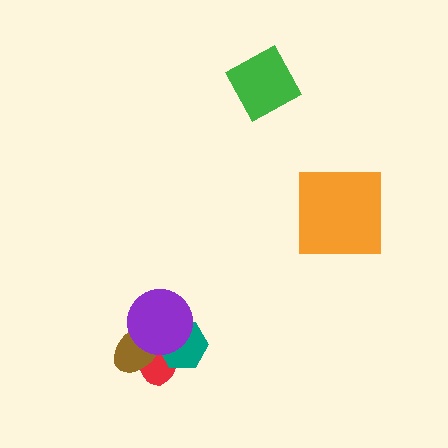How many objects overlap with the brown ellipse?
3 objects overlap with the brown ellipse.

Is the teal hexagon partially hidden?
Yes, it is partially covered by another shape.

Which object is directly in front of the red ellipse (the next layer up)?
The brown ellipse is directly in front of the red ellipse.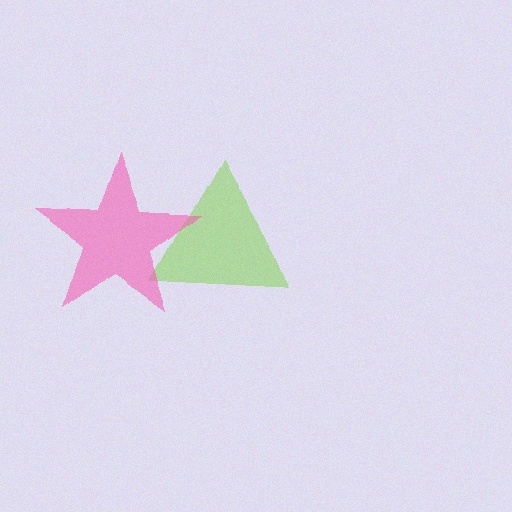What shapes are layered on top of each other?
The layered shapes are: a lime triangle, a pink star.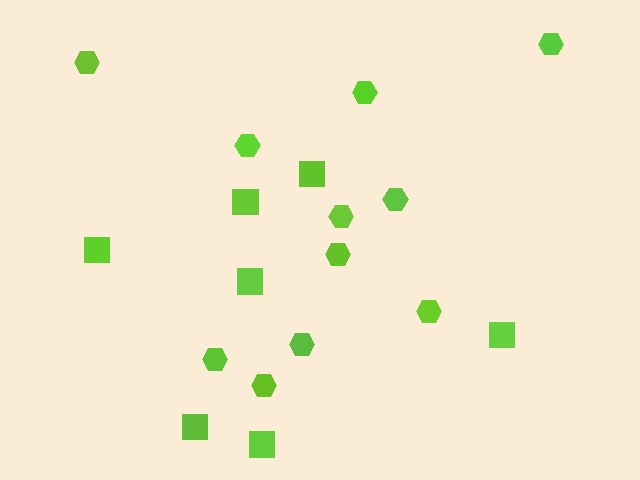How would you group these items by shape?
There are 2 groups: one group of hexagons (11) and one group of squares (7).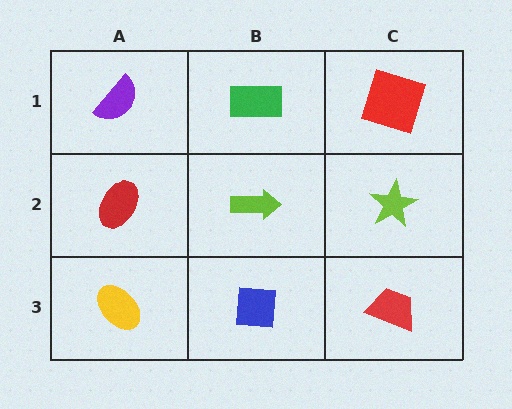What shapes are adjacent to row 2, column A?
A purple semicircle (row 1, column A), a yellow ellipse (row 3, column A), a lime arrow (row 2, column B).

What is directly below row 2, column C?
A red trapezoid.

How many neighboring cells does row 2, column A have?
3.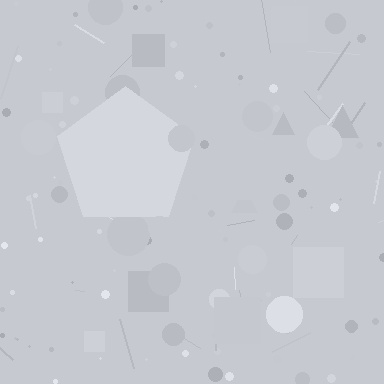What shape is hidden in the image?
A pentagon is hidden in the image.